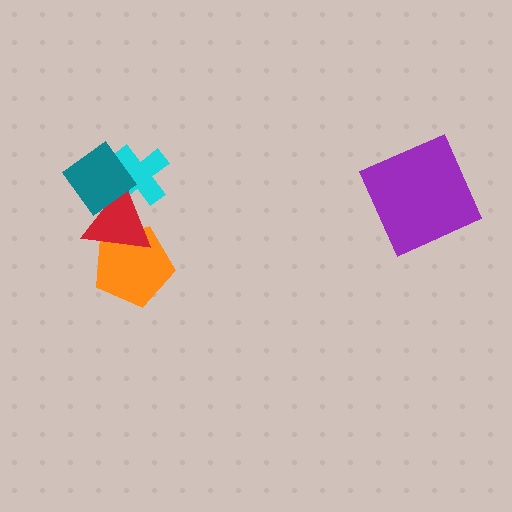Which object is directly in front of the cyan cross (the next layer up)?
The red triangle is directly in front of the cyan cross.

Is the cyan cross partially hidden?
Yes, it is partially covered by another shape.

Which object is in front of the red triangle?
The teal diamond is in front of the red triangle.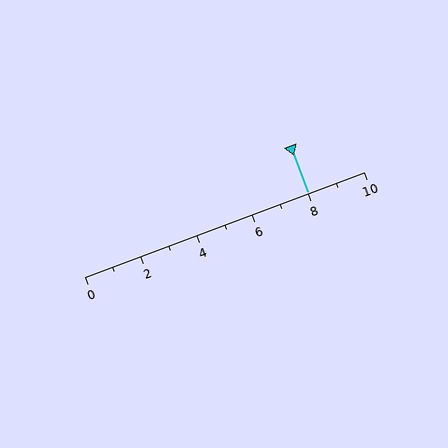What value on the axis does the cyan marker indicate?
The marker indicates approximately 8.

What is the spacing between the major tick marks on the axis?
The major ticks are spaced 2 apart.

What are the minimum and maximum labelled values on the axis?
The axis runs from 0 to 10.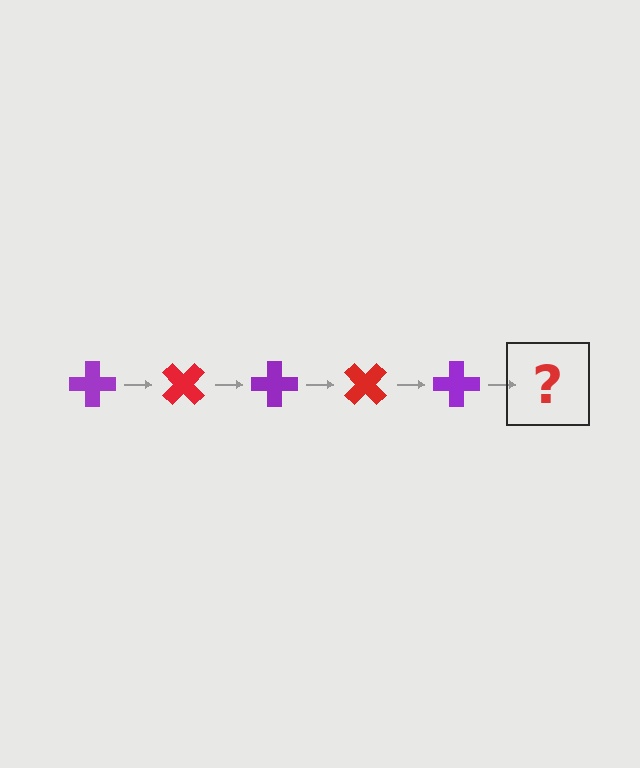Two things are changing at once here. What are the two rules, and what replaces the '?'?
The two rules are that it rotates 45 degrees each step and the color cycles through purple and red. The '?' should be a red cross, rotated 225 degrees from the start.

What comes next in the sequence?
The next element should be a red cross, rotated 225 degrees from the start.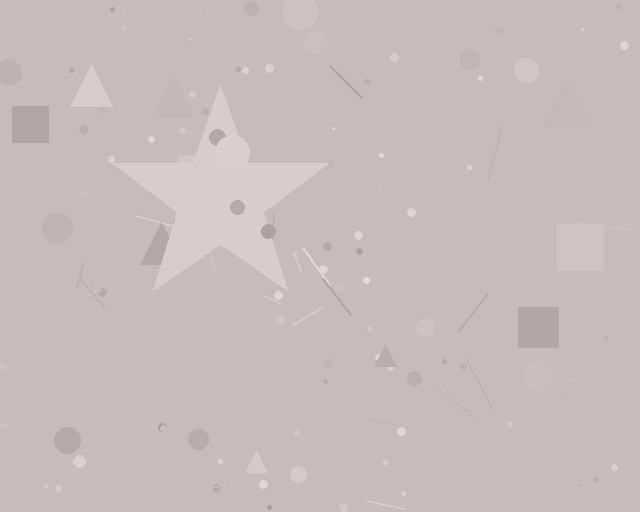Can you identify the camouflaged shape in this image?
The camouflaged shape is a star.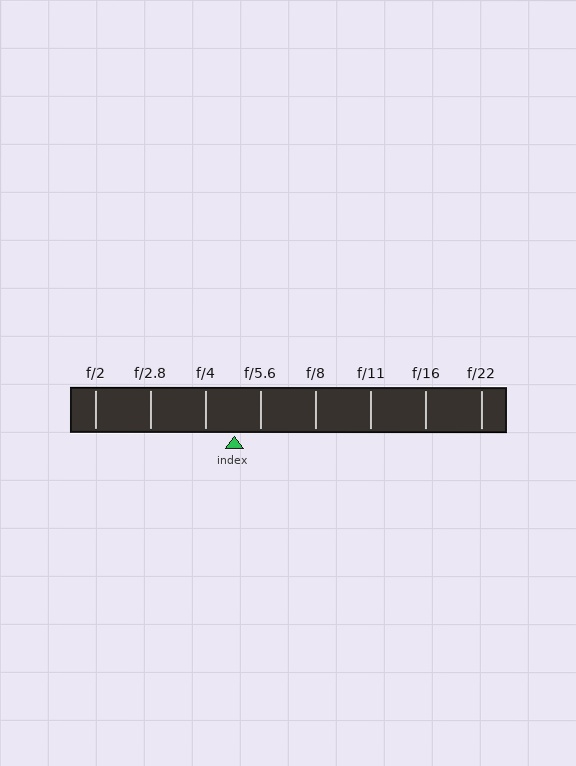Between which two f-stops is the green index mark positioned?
The index mark is between f/4 and f/5.6.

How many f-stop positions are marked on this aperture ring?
There are 8 f-stop positions marked.